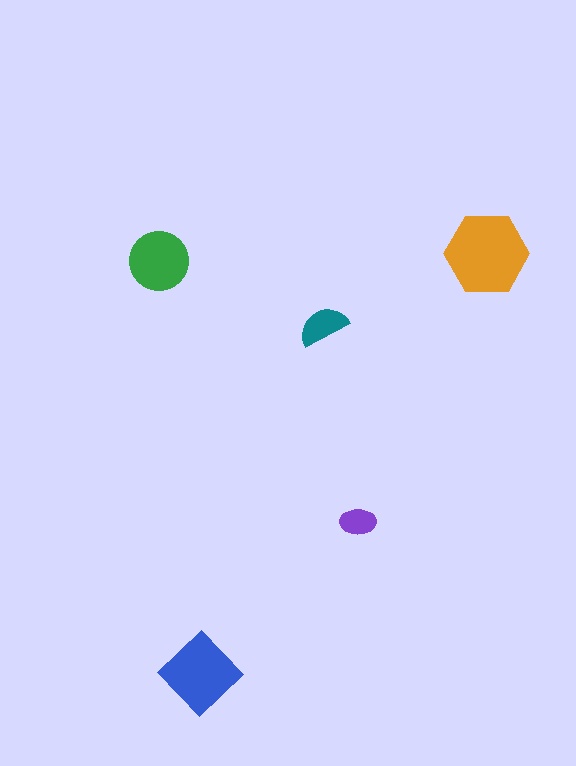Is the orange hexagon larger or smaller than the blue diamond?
Larger.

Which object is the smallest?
The purple ellipse.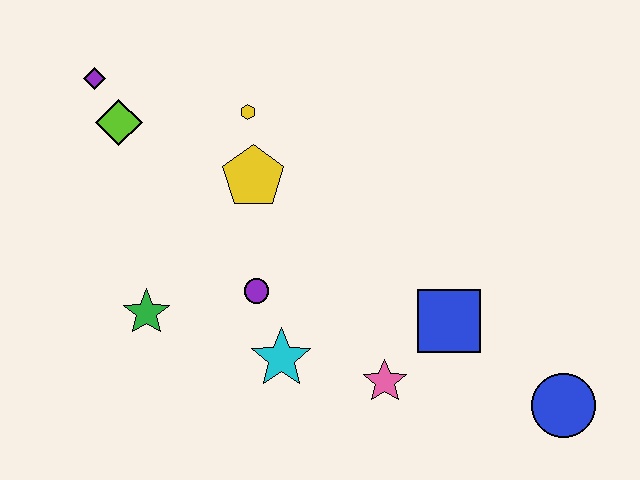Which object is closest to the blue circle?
The blue square is closest to the blue circle.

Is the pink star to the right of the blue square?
No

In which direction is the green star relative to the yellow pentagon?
The green star is below the yellow pentagon.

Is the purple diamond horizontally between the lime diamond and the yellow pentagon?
No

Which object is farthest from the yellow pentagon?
The blue circle is farthest from the yellow pentagon.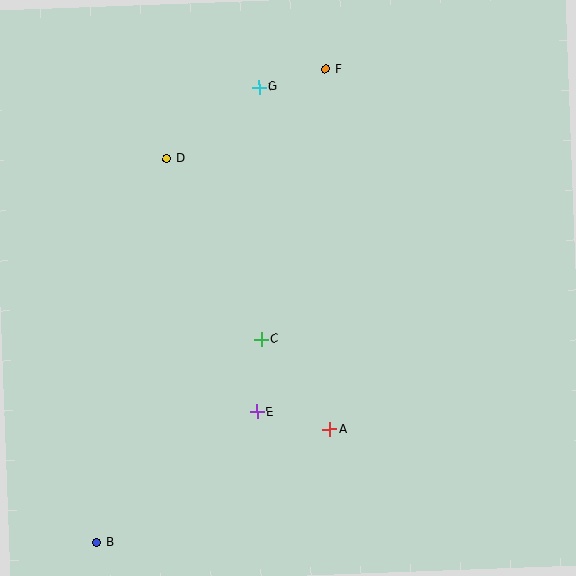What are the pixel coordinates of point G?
Point G is at (259, 87).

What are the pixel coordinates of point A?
Point A is at (330, 429).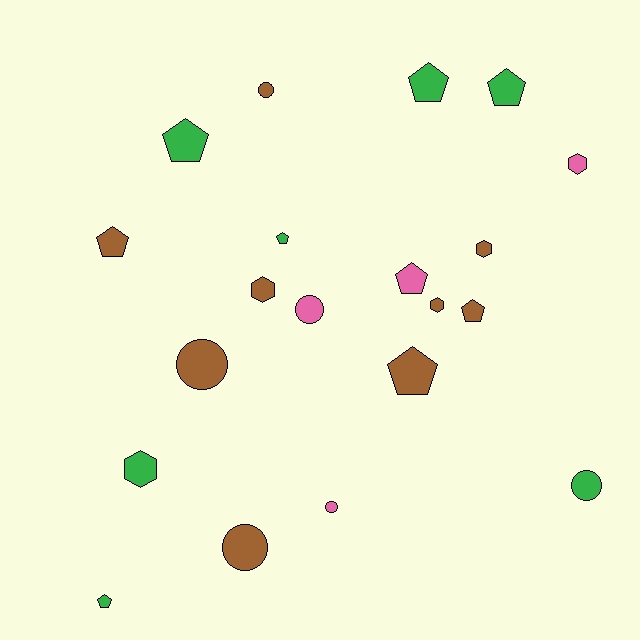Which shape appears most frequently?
Pentagon, with 9 objects.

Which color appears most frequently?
Brown, with 9 objects.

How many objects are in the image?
There are 20 objects.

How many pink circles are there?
There are 2 pink circles.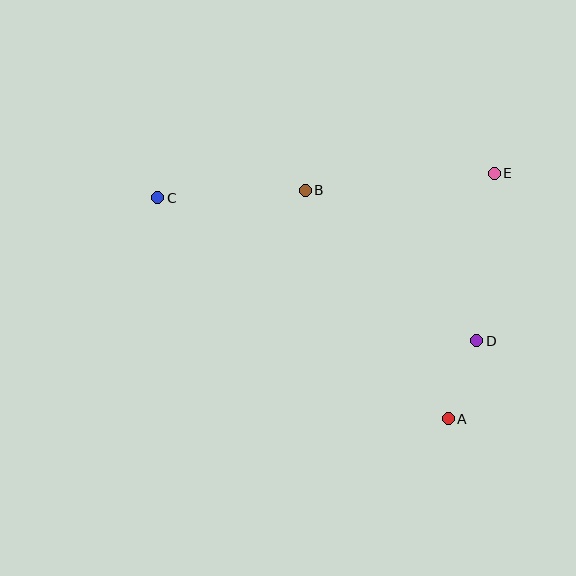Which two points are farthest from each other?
Points A and C are farthest from each other.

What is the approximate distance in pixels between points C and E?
The distance between C and E is approximately 337 pixels.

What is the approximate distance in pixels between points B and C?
The distance between B and C is approximately 147 pixels.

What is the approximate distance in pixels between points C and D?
The distance between C and D is approximately 350 pixels.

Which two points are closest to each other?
Points A and D are closest to each other.